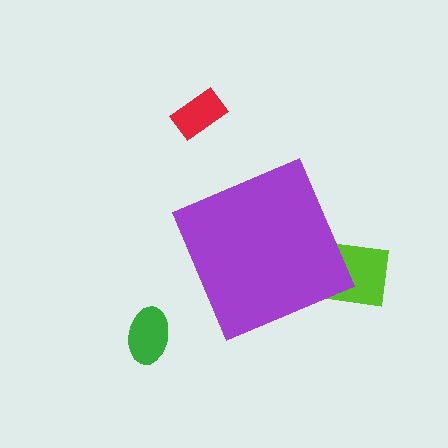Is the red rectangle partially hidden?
No, the red rectangle is fully visible.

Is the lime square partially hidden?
Yes, the lime square is partially hidden behind the purple diamond.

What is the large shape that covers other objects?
A purple diamond.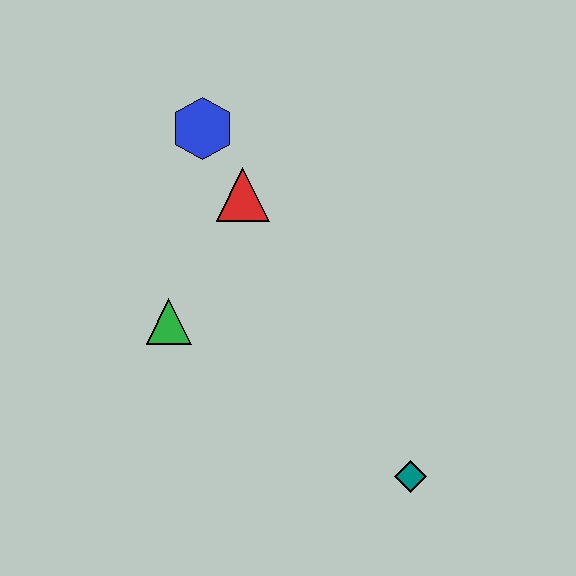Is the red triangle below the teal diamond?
No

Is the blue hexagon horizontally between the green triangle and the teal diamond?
Yes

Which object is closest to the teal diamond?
The green triangle is closest to the teal diamond.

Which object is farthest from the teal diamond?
The blue hexagon is farthest from the teal diamond.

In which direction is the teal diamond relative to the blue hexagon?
The teal diamond is below the blue hexagon.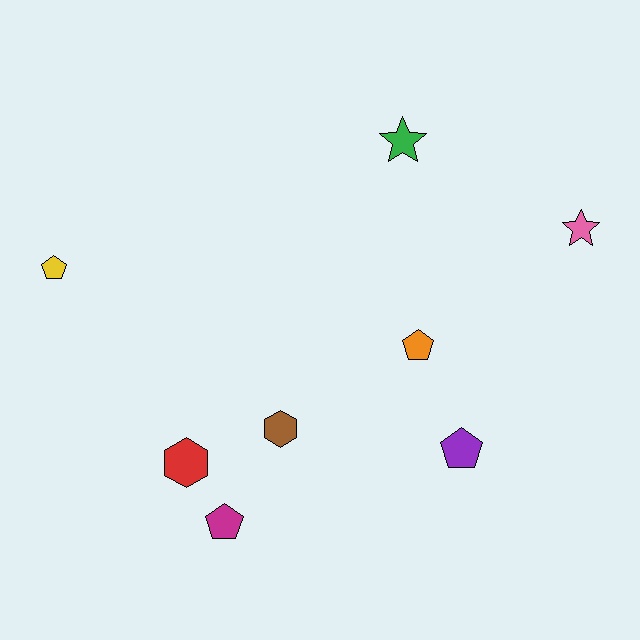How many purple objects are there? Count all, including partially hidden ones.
There is 1 purple object.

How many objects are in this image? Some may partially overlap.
There are 8 objects.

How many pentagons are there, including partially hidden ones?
There are 4 pentagons.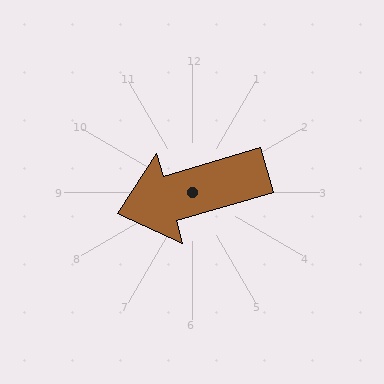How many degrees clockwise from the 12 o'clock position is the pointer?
Approximately 254 degrees.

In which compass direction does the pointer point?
West.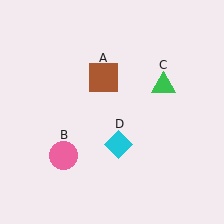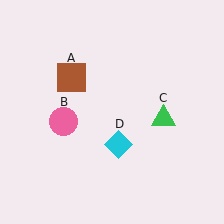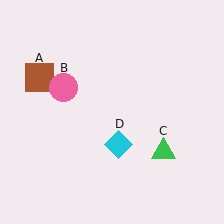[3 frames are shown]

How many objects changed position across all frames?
3 objects changed position: brown square (object A), pink circle (object B), green triangle (object C).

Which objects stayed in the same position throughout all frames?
Cyan diamond (object D) remained stationary.